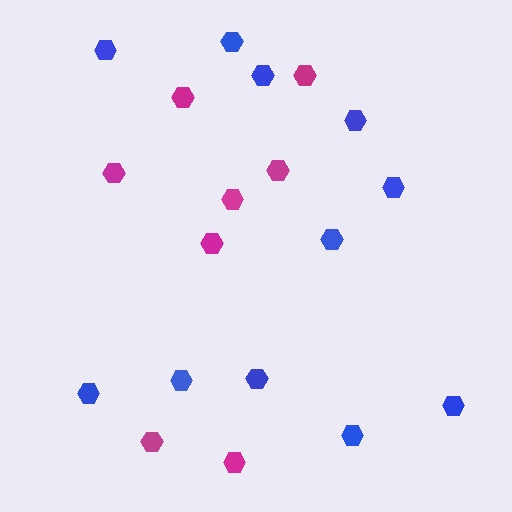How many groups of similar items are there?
There are 2 groups: one group of magenta hexagons (8) and one group of blue hexagons (11).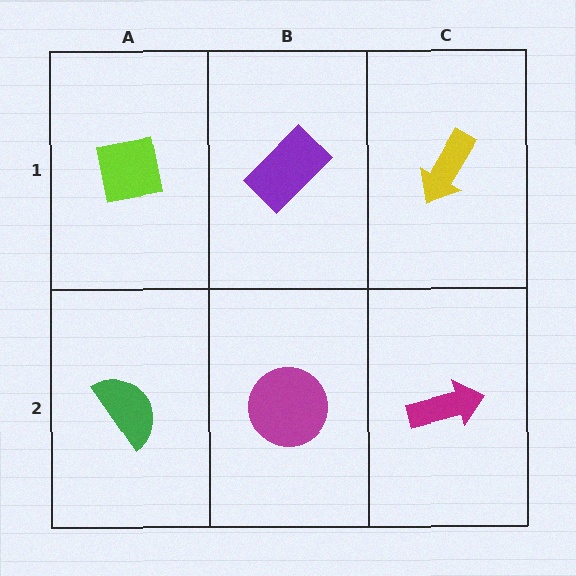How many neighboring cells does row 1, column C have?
2.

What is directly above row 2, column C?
A yellow arrow.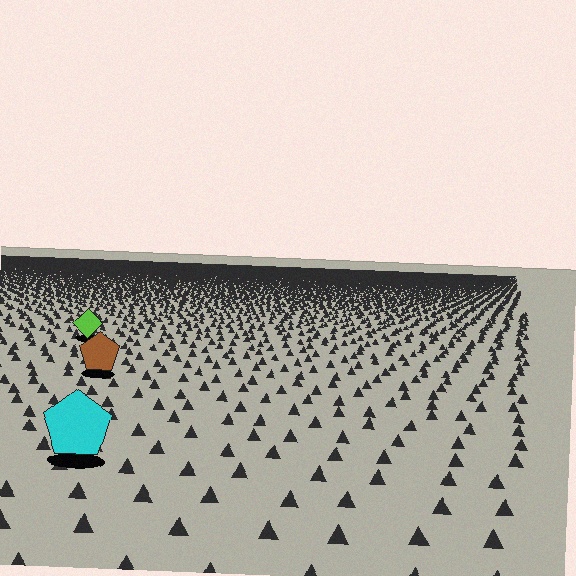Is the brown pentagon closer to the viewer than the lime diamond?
Yes. The brown pentagon is closer — you can tell from the texture gradient: the ground texture is coarser near it.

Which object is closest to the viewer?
The cyan pentagon is closest. The texture marks near it are larger and more spread out.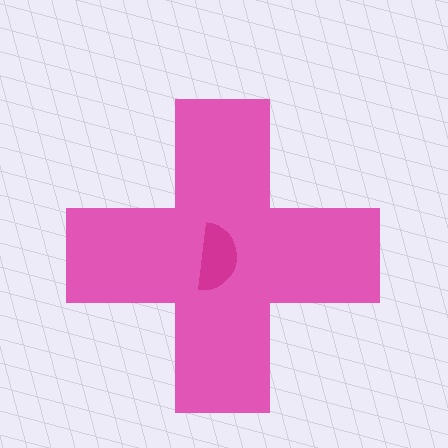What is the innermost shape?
The magenta semicircle.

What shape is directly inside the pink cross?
The magenta semicircle.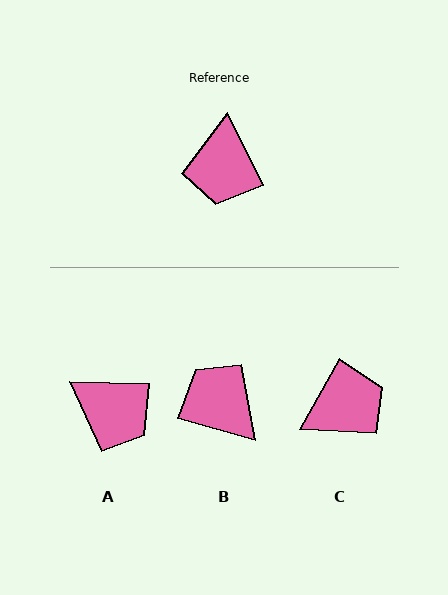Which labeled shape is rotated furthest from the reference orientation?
B, about 132 degrees away.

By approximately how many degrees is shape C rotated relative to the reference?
Approximately 124 degrees counter-clockwise.